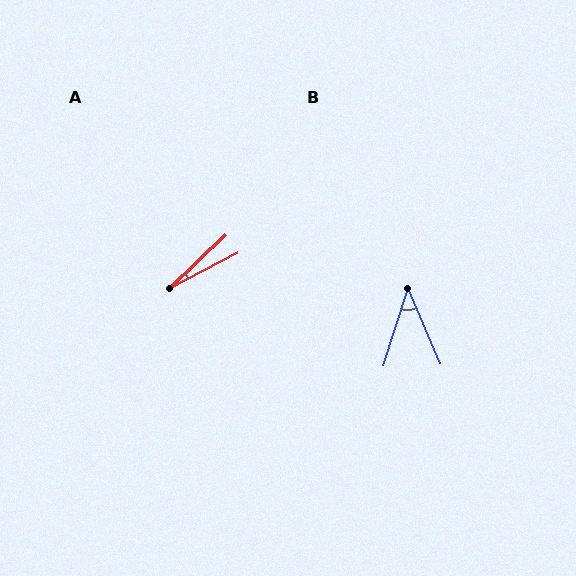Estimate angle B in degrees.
Approximately 41 degrees.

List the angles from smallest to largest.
A (16°), B (41°).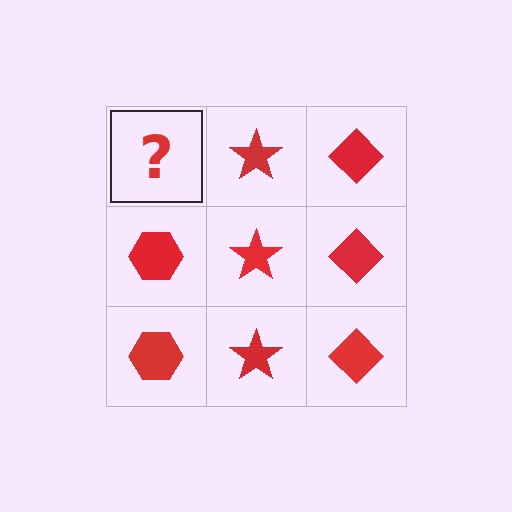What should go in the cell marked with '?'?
The missing cell should contain a red hexagon.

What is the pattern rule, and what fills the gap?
The rule is that each column has a consistent shape. The gap should be filled with a red hexagon.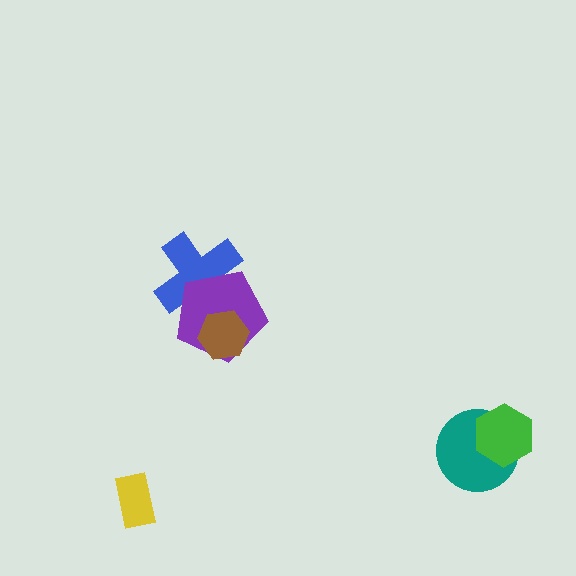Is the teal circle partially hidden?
Yes, it is partially covered by another shape.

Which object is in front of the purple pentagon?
The brown hexagon is in front of the purple pentagon.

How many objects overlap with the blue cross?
2 objects overlap with the blue cross.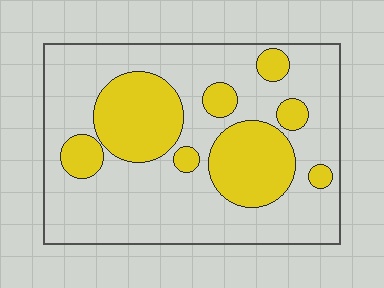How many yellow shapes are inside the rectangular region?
8.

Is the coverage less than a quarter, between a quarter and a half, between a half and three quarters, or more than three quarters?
Between a quarter and a half.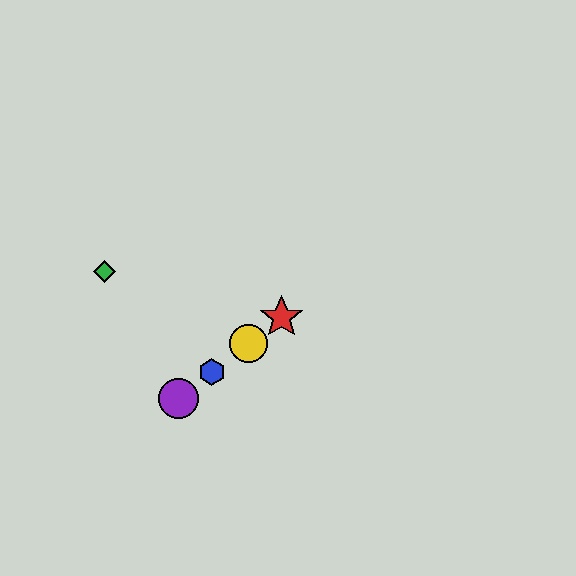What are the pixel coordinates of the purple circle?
The purple circle is at (178, 398).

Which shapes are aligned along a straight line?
The red star, the blue hexagon, the yellow circle, the purple circle are aligned along a straight line.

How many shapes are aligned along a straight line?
4 shapes (the red star, the blue hexagon, the yellow circle, the purple circle) are aligned along a straight line.